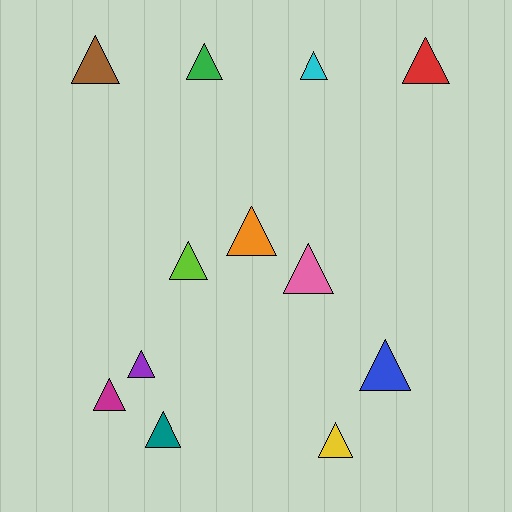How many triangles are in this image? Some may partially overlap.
There are 12 triangles.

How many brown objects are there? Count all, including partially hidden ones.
There is 1 brown object.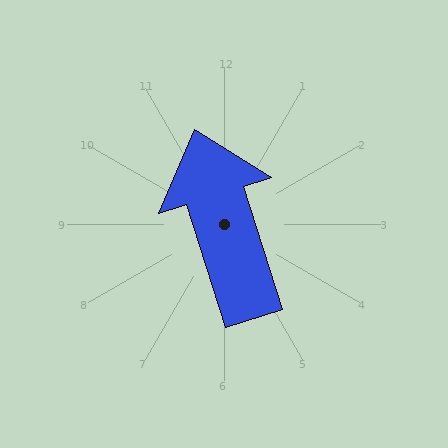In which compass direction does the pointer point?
North.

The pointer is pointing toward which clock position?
Roughly 11 o'clock.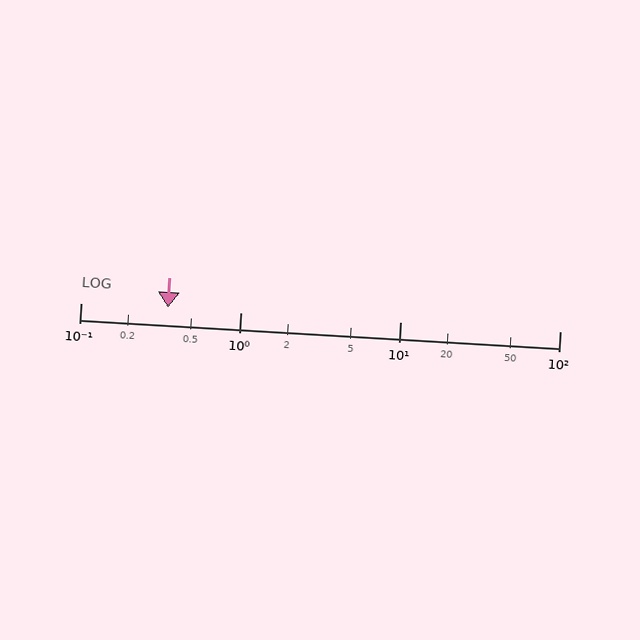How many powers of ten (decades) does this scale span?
The scale spans 3 decades, from 0.1 to 100.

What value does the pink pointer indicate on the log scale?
The pointer indicates approximately 0.35.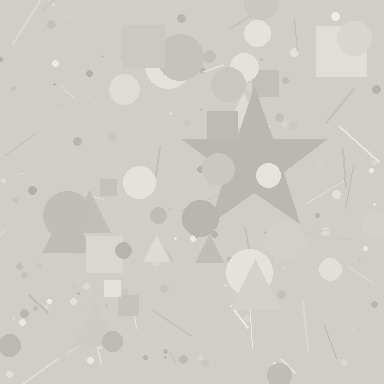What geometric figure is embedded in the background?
A star is embedded in the background.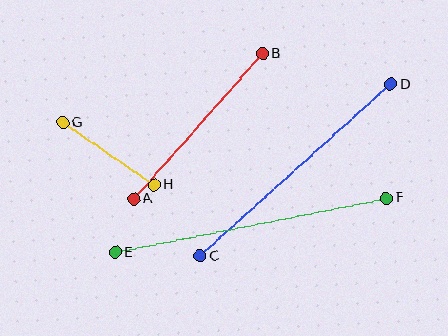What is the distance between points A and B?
The distance is approximately 194 pixels.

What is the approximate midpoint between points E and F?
The midpoint is at approximately (251, 225) pixels.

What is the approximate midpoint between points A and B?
The midpoint is at approximately (198, 126) pixels.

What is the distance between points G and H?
The distance is approximately 110 pixels.